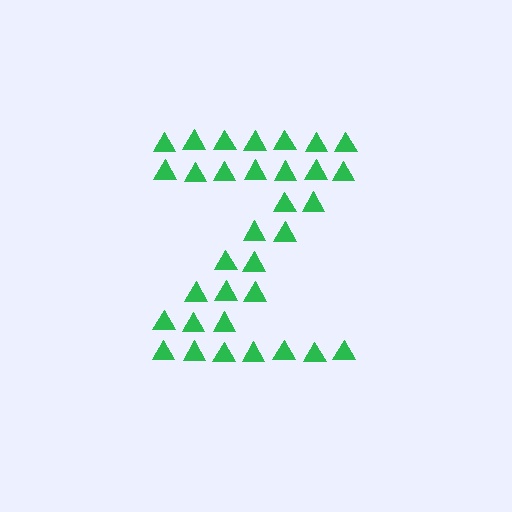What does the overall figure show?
The overall figure shows the letter Z.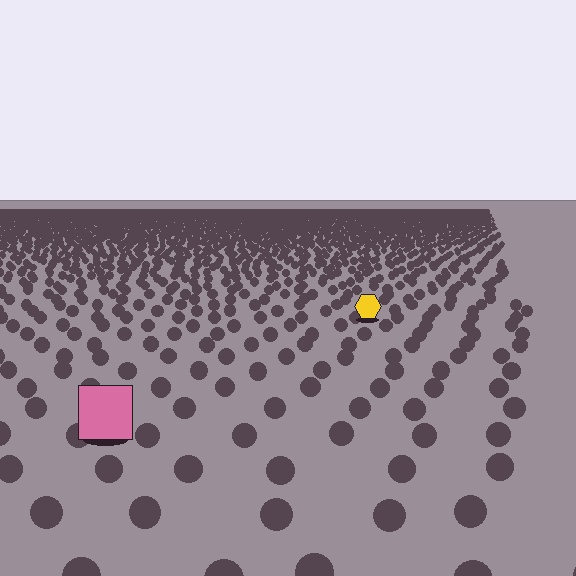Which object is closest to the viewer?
The pink square is closest. The texture marks near it are larger and more spread out.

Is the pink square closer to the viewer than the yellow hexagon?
Yes. The pink square is closer — you can tell from the texture gradient: the ground texture is coarser near it.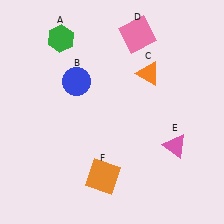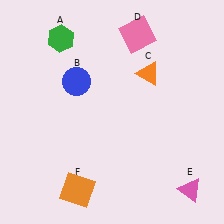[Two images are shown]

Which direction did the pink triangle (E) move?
The pink triangle (E) moved down.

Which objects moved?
The objects that moved are: the pink triangle (E), the orange square (F).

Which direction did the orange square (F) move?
The orange square (F) moved left.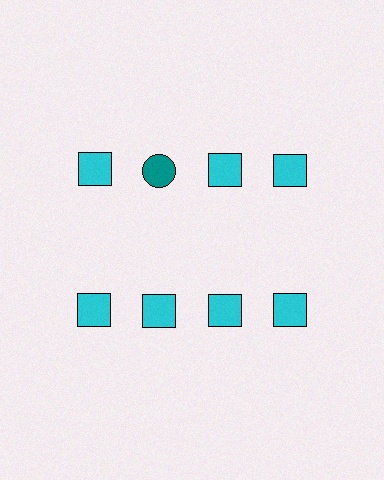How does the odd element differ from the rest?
It differs in both color (teal instead of cyan) and shape (circle instead of square).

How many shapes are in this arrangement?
There are 8 shapes arranged in a grid pattern.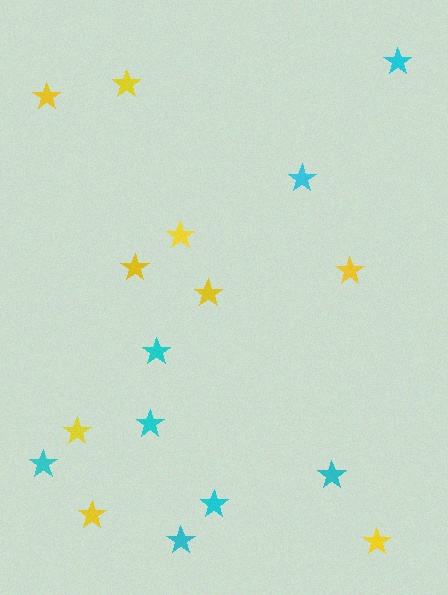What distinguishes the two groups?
There are 2 groups: one group of cyan stars (8) and one group of yellow stars (9).